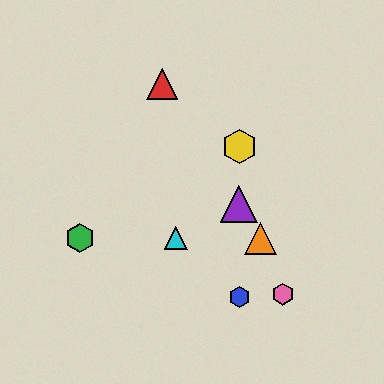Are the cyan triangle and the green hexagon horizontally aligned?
Yes, both are at y≈238.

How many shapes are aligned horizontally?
3 shapes (the green hexagon, the orange triangle, the cyan triangle) are aligned horizontally.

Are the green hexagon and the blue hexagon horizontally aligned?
No, the green hexagon is at y≈238 and the blue hexagon is at y≈297.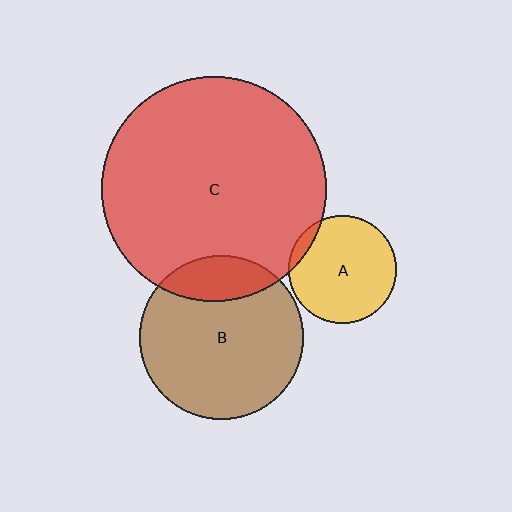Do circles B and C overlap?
Yes.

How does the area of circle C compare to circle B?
Approximately 1.9 times.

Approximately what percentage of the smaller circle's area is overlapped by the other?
Approximately 20%.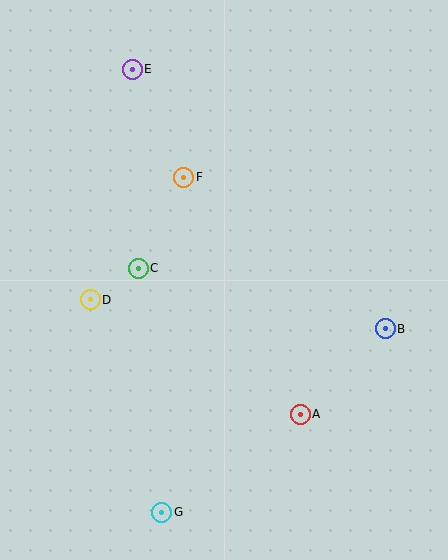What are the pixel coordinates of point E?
Point E is at (132, 69).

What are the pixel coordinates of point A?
Point A is at (300, 414).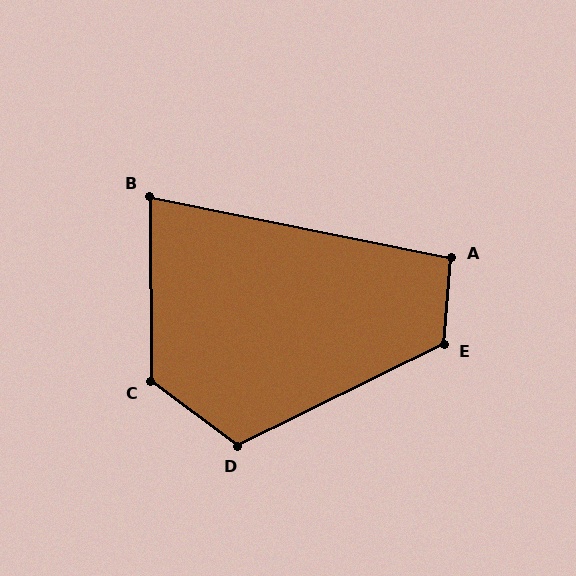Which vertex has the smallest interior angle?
B, at approximately 78 degrees.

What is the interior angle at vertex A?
Approximately 97 degrees (obtuse).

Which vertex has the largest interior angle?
C, at approximately 127 degrees.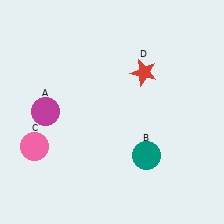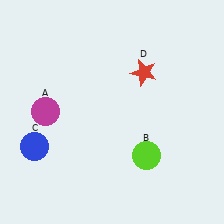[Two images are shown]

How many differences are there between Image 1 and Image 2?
There are 2 differences between the two images.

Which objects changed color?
B changed from teal to lime. C changed from pink to blue.